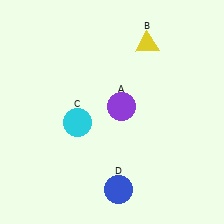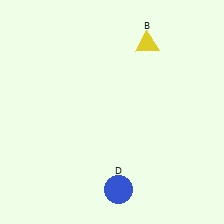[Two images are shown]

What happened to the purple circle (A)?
The purple circle (A) was removed in Image 2. It was in the top-right area of Image 1.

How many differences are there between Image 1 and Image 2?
There are 2 differences between the two images.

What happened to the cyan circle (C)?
The cyan circle (C) was removed in Image 2. It was in the bottom-left area of Image 1.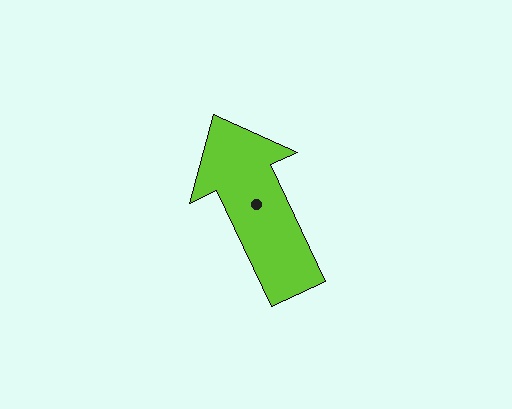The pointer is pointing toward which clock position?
Roughly 11 o'clock.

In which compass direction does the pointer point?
Northwest.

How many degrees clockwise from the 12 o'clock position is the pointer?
Approximately 335 degrees.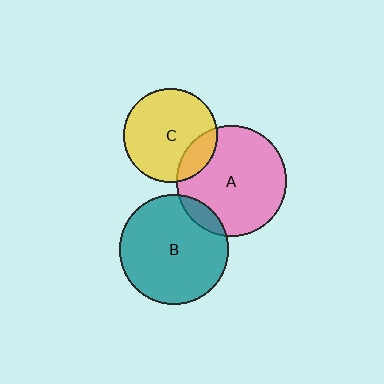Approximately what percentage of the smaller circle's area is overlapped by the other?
Approximately 10%.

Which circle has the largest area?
Circle A (pink).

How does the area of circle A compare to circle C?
Approximately 1.4 times.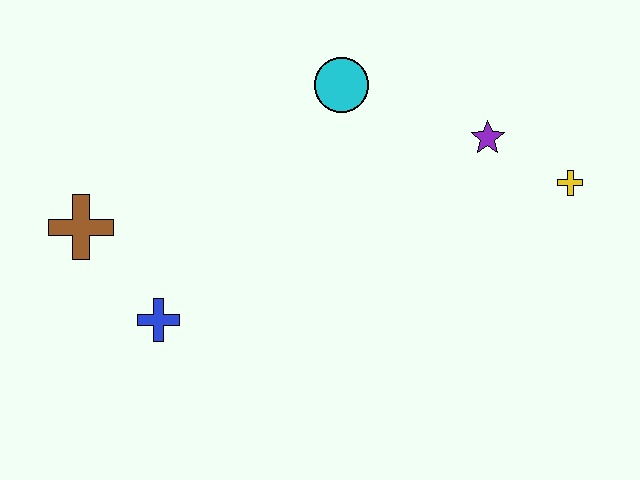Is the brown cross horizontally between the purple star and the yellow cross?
No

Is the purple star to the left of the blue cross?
No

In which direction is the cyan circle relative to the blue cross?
The cyan circle is above the blue cross.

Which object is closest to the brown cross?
The blue cross is closest to the brown cross.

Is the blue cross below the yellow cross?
Yes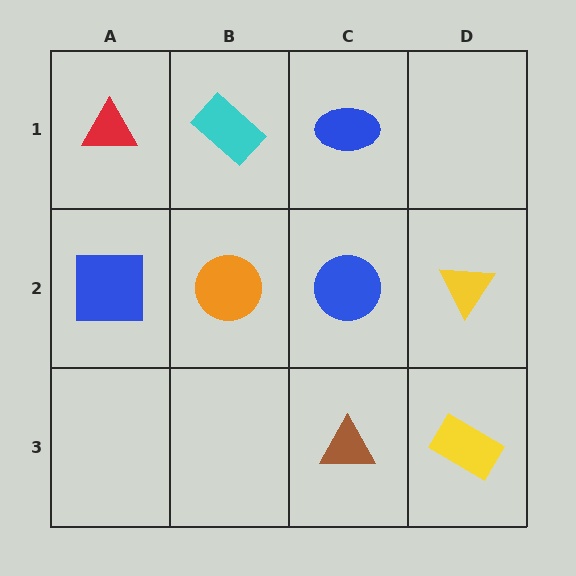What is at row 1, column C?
A blue ellipse.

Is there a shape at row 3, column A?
No, that cell is empty.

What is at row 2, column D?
A yellow triangle.